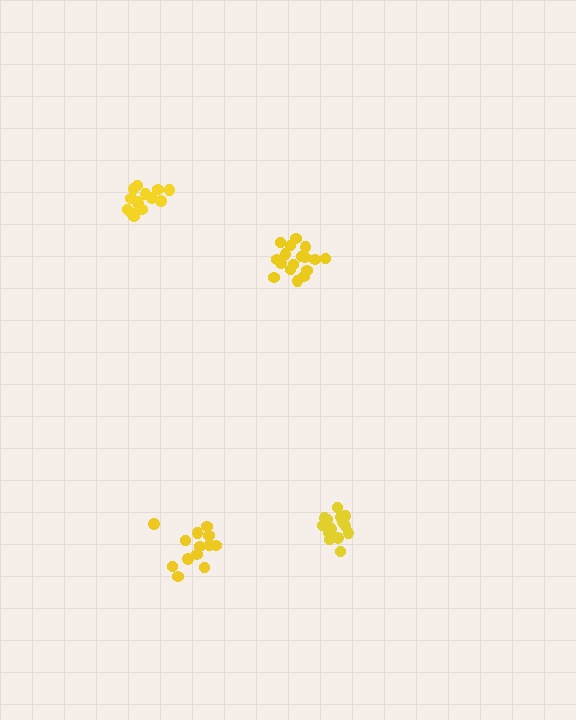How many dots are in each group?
Group 1: 15 dots, Group 2: 13 dots, Group 3: 17 dots, Group 4: 14 dots (59 total).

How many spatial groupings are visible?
There are 4 spatial groupings.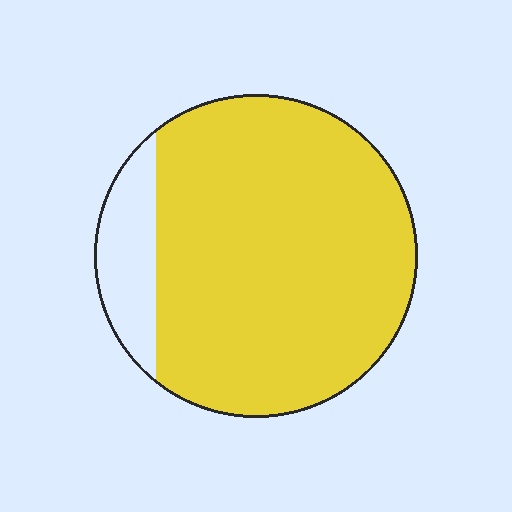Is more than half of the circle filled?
Yes.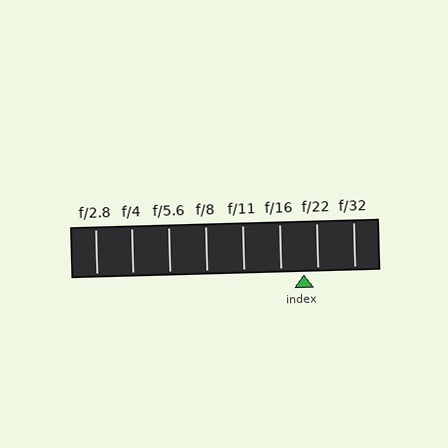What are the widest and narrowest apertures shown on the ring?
The widest aperture shown is f/2.8 and the narrowest is f/32.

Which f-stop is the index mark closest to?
The index mark is closest to f/22.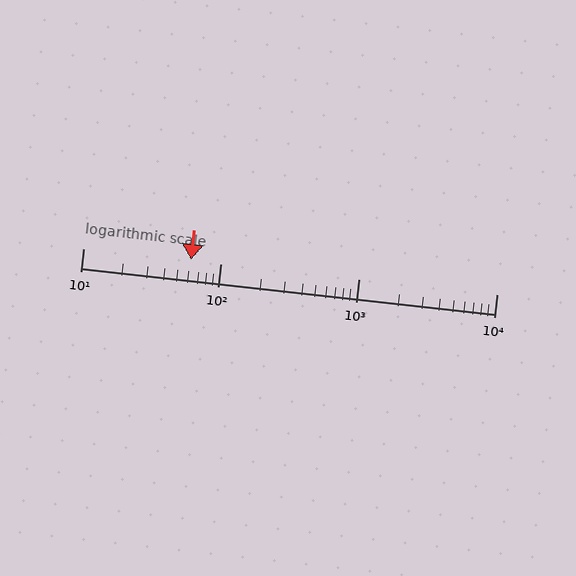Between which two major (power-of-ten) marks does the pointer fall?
The pointer is between 10 and 100.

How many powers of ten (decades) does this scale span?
The scale spans 3 decades, from 10 to 10000.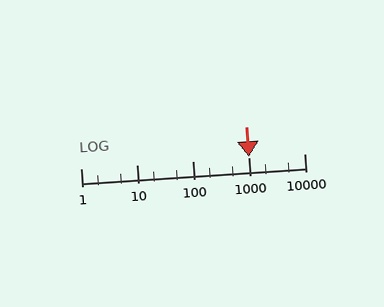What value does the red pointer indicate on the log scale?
The pointer indicates approximately 1000.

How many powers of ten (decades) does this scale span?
The scale spans 4 decades, from 1 to 10000.